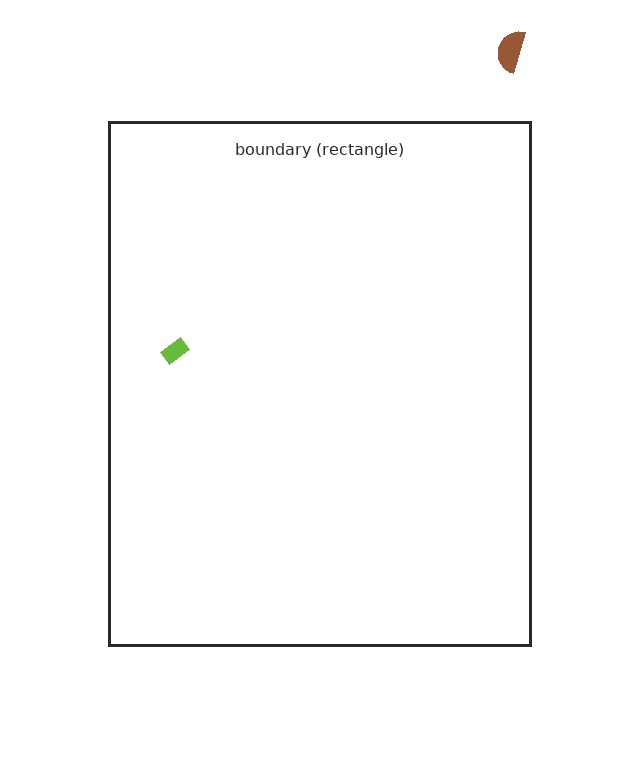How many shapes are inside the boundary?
1 inside, 1 outside.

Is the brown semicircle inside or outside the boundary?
Outside.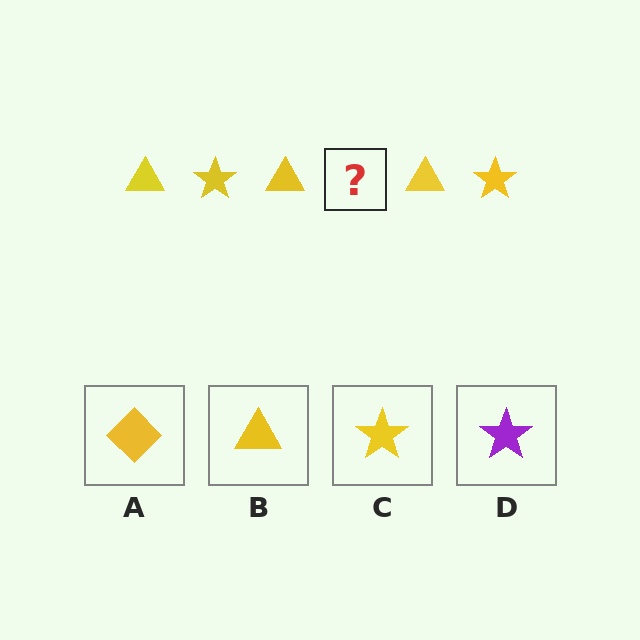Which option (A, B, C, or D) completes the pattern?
C.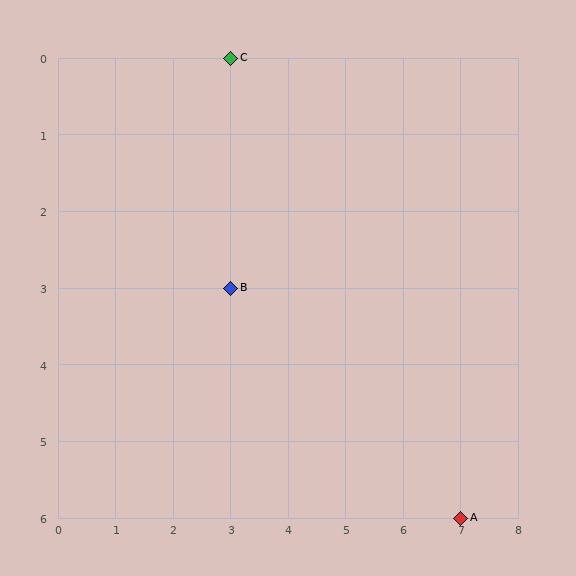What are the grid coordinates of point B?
Point B is at grid coordinates (3, 3).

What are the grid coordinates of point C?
Point C is at grid coordinates (3, 0).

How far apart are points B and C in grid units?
Points B and C are 3 rows apart.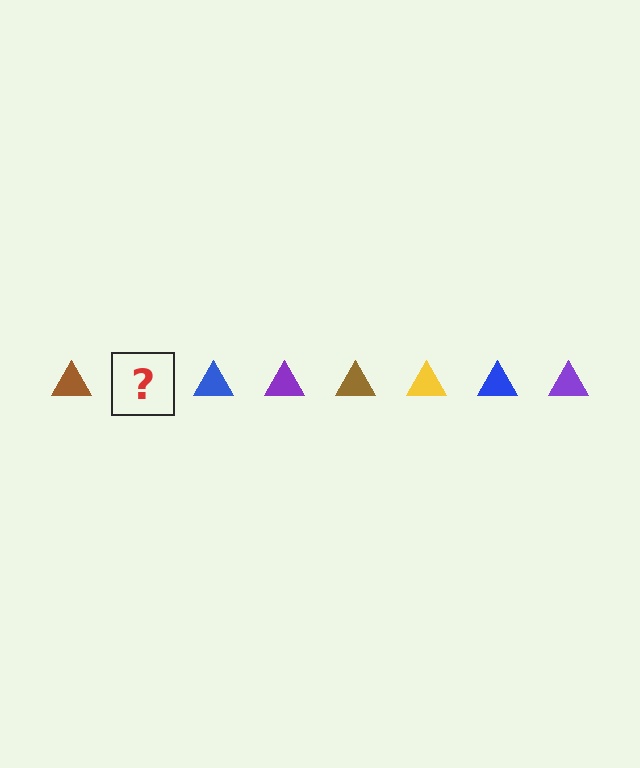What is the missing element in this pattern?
The missing element is a yellow triangle.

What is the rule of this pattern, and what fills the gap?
The rule is that the pattern cycles through brown, yellow, blue, purple triangles. The gap should be filled with a yellow triangle.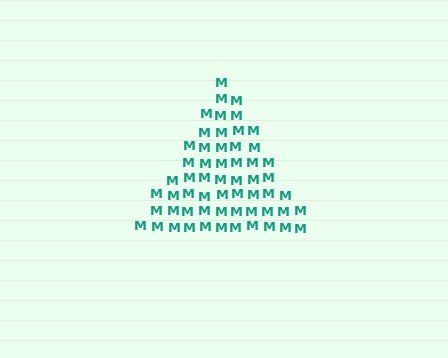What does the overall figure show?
The overall figure shows a triangle.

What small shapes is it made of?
It is made of small letter M's.